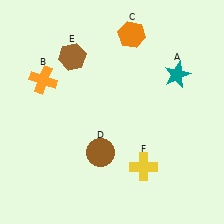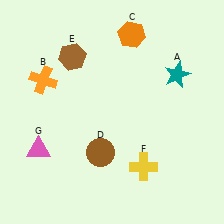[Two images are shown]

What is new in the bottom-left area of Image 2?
A pink triangle (G) was added in the bottom-left area of Image 2.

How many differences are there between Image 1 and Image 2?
There is 1 difference between the two images.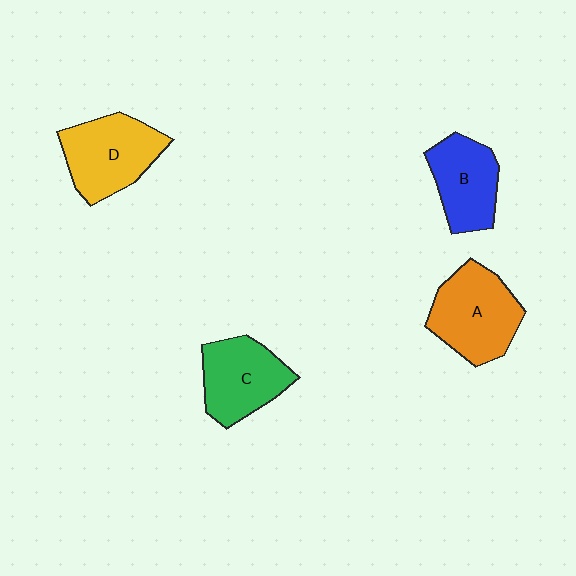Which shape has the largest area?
Shape A (orange).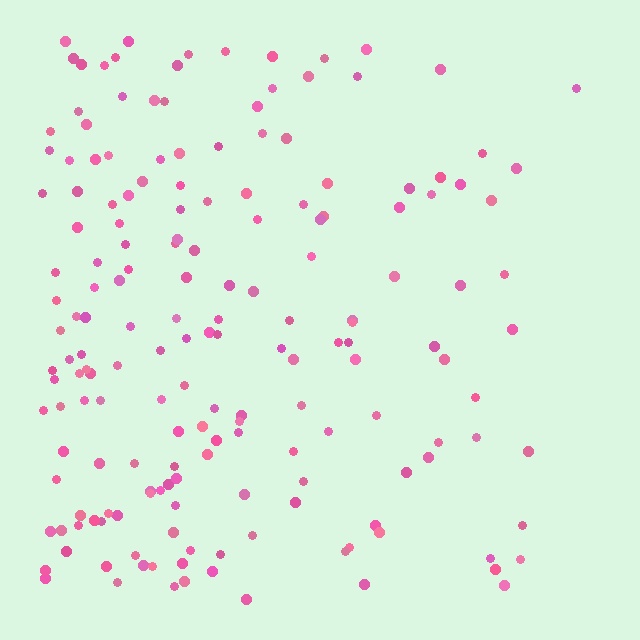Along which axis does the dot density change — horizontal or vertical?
Horizontal.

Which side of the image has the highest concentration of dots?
The left.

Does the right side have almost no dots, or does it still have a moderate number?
Still a moderate number, just noticeably fewer than the left.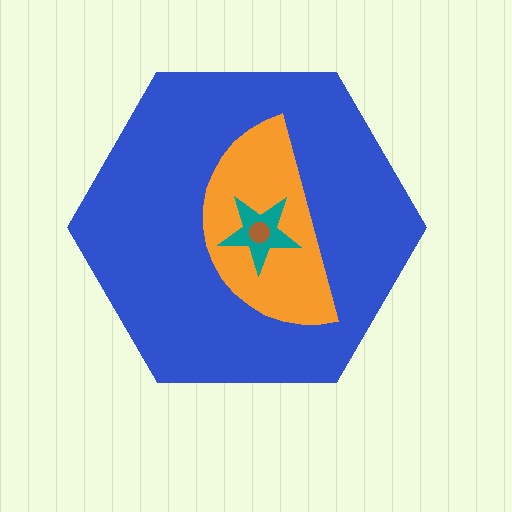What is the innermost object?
The brown circle.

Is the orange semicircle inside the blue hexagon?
Yes.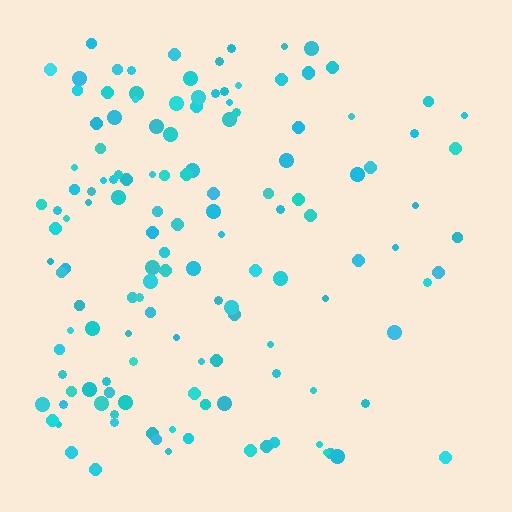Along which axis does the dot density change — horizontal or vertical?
Horizontal.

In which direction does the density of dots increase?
From right to left, with the left side densest.